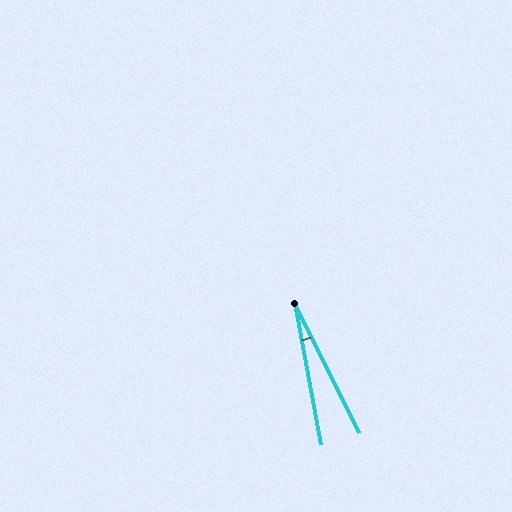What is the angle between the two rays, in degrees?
Approximately 16 degrees.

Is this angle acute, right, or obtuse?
It is acute.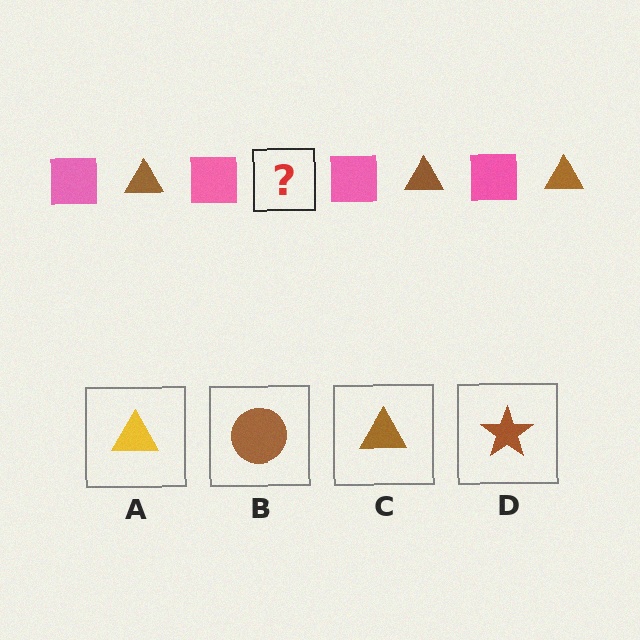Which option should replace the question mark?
Option C.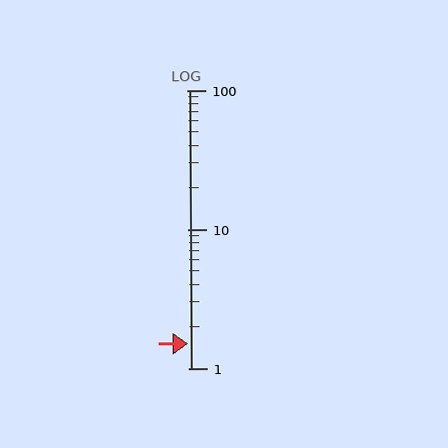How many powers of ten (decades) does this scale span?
The scale spans 2 decades, from 1 to 100.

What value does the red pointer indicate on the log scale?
The pointer indicates approximately 1.5.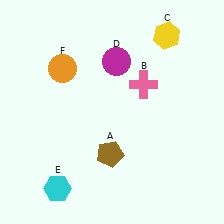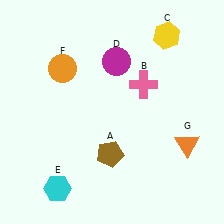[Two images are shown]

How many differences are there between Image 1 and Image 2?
There is 1 difference between the two images.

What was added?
An orange triangle (G) was added in Image 2.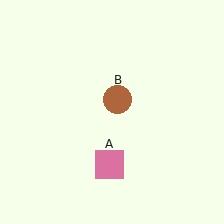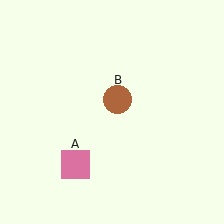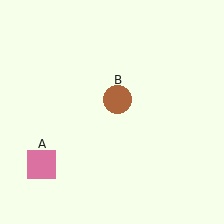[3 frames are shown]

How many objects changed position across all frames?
1 object changed position: pink square (object A).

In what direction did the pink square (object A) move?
The pink square (object A) moved left.